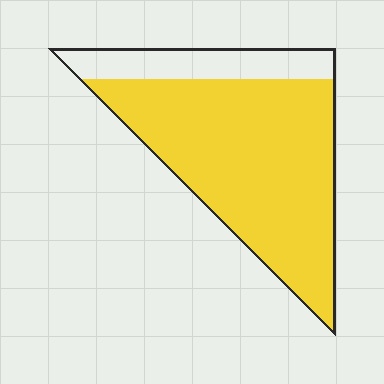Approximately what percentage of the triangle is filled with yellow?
Approximately 80%.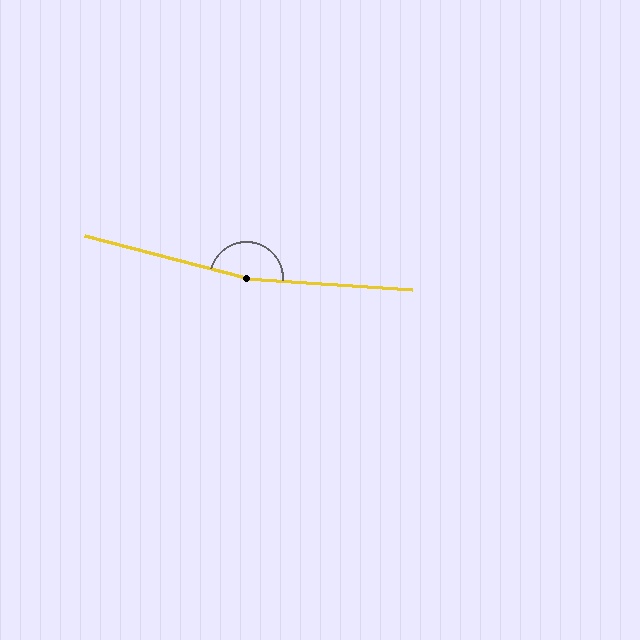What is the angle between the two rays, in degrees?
Approximately 169 degrees.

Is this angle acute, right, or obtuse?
It is obtuse.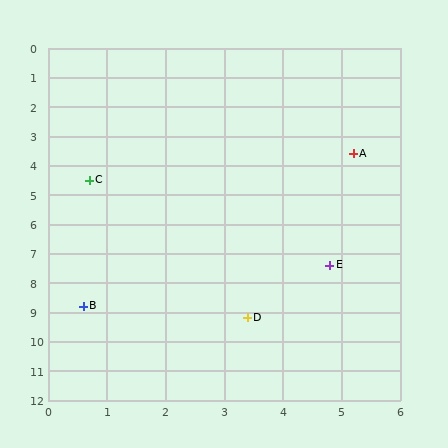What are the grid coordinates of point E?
Point E is at approximately (4.8, 7.4).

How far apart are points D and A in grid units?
Points D and A are about 5.9 grid units apart.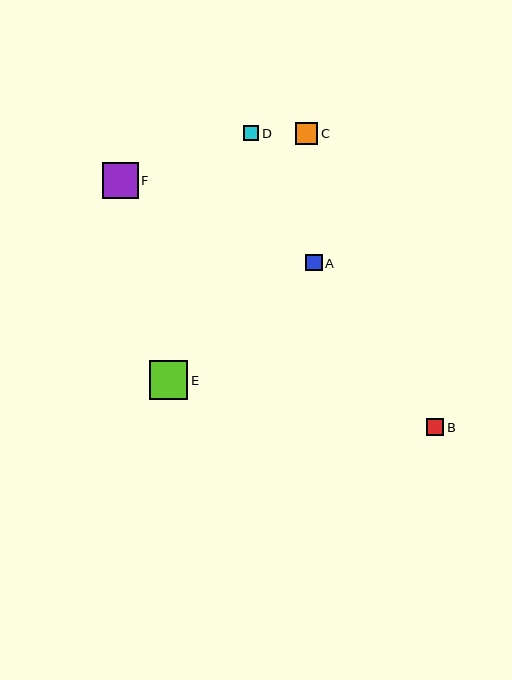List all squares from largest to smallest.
From largest to smallest: E, F, C, B, A, D.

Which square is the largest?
Square E is the largest with a size of approximately 38 pixels.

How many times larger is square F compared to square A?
Square F is approximately 2.2 times the size of square A.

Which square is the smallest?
Square D is the smallest with a size of approximately 15 pixels.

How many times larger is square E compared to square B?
Square E is approximately 2.3 times the size of square B.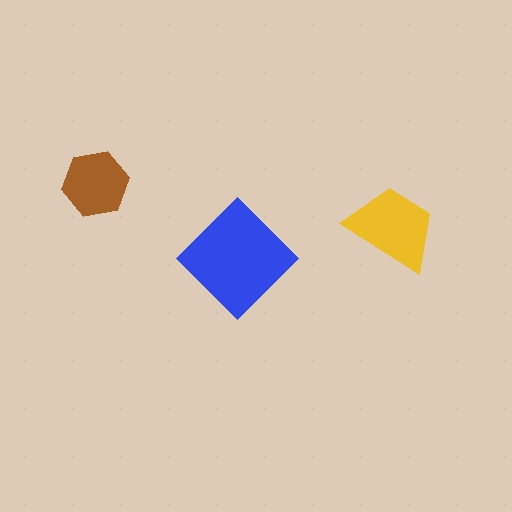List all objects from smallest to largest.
The brown hexagon, the yellow trapezoid, the blue diamond.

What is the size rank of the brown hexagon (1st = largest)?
3rd.